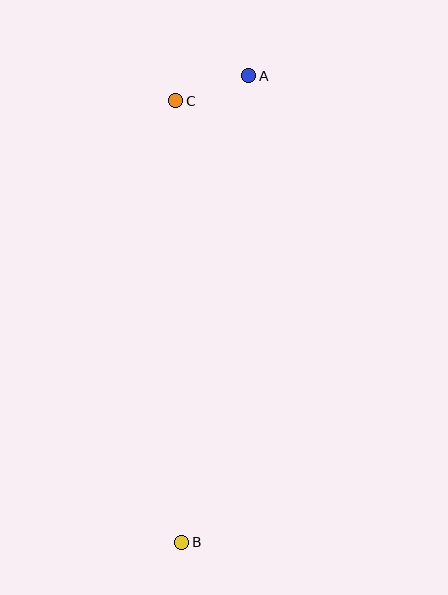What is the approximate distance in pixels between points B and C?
The distance between B and C is approximately 441 pixels.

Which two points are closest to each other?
Points A and C are closest to each other.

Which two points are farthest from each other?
Points A and B are farthest from each other.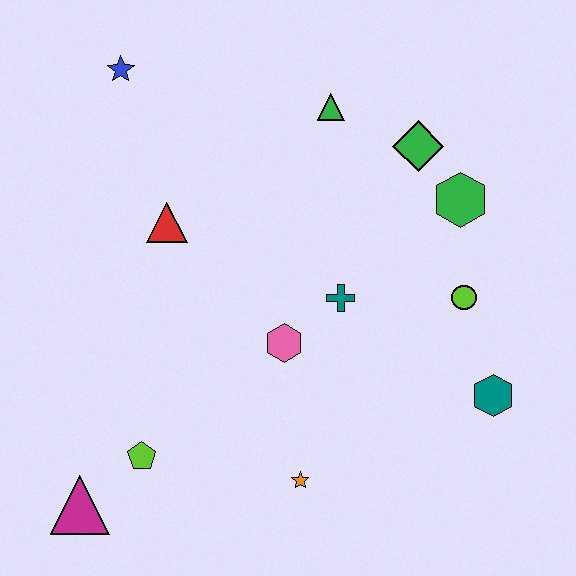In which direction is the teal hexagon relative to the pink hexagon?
The teal hexagon is to the right of the pink hexagon.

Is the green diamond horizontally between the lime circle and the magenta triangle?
Yes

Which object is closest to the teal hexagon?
The lime circle is closest to the teal hexagon.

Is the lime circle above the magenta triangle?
Yes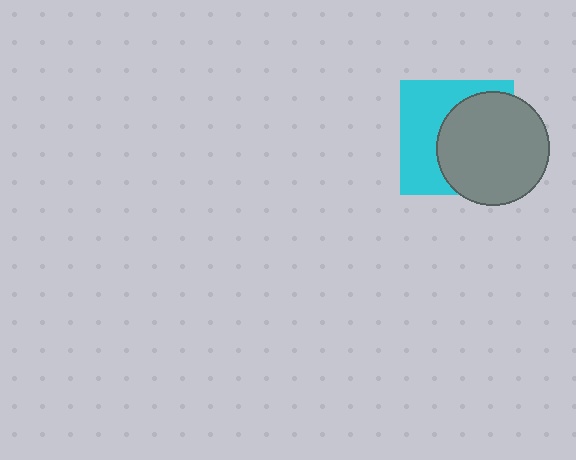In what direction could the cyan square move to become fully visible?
The cyan square could move left. That would shift it out from behind the gray circle entirely.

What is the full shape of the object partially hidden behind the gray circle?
The partially hidden object is a cyan square.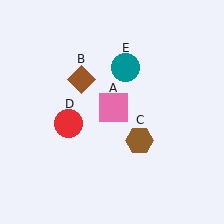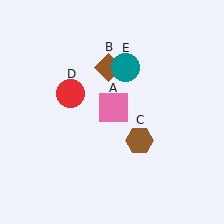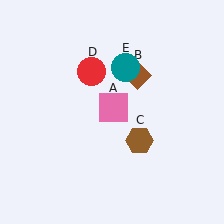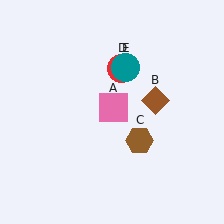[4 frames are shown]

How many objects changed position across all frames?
2 objects changed position: brown diamond (object B), red circle (object D).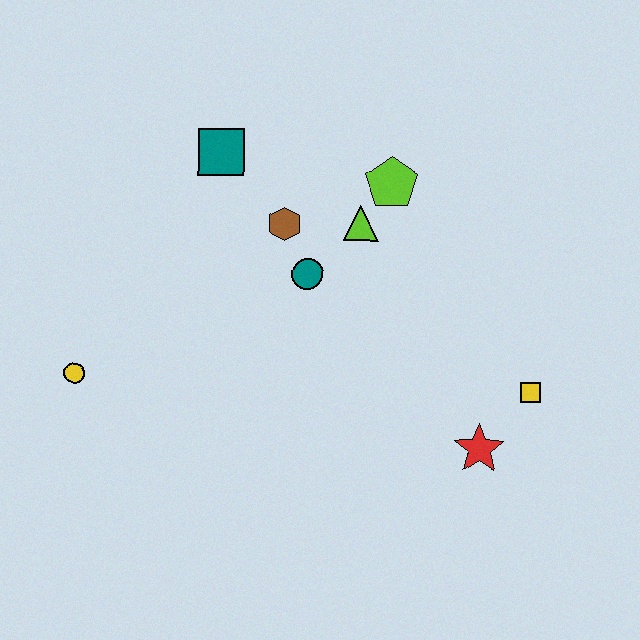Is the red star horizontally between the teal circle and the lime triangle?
No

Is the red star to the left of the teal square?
No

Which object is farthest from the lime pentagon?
The yellow circle is farthest from the lime pentagon.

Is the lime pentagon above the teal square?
No